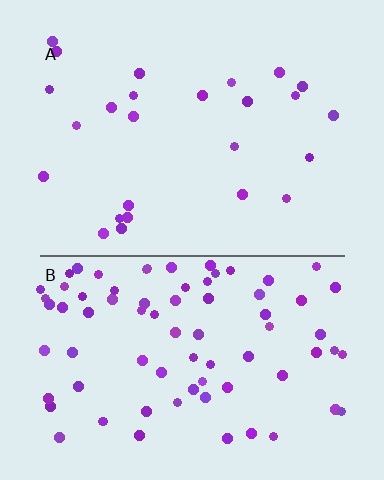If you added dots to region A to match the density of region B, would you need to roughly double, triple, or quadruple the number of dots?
Approximately triple.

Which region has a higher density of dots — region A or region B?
B (the bottom).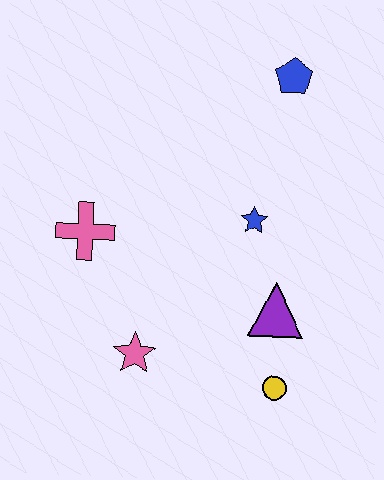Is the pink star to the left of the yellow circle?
Yes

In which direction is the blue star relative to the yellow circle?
The blue star is above the yellow circle.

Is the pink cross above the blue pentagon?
No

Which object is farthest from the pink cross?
The blue pentagon is farthest from the pink cross.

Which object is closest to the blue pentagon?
The blue star is closest to the blue pentagon.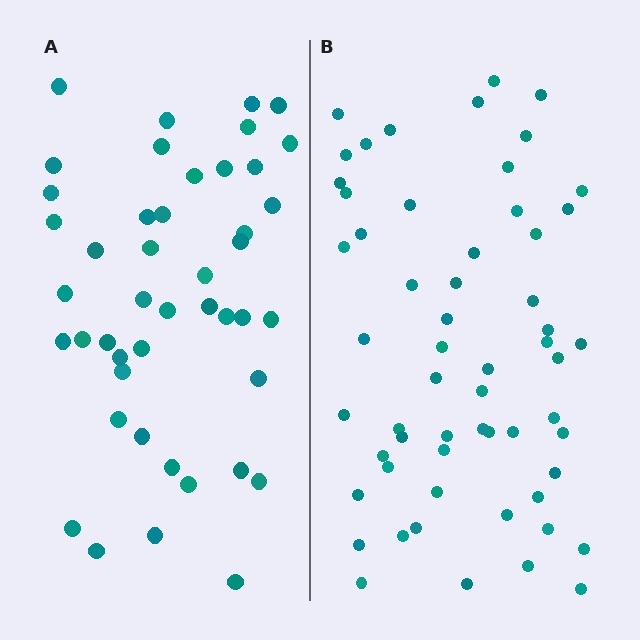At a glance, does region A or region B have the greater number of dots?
Region B (the right region) has more dots.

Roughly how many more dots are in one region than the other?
Region B has approximately 15 more dots than region A.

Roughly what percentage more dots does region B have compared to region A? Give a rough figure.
About 30% more.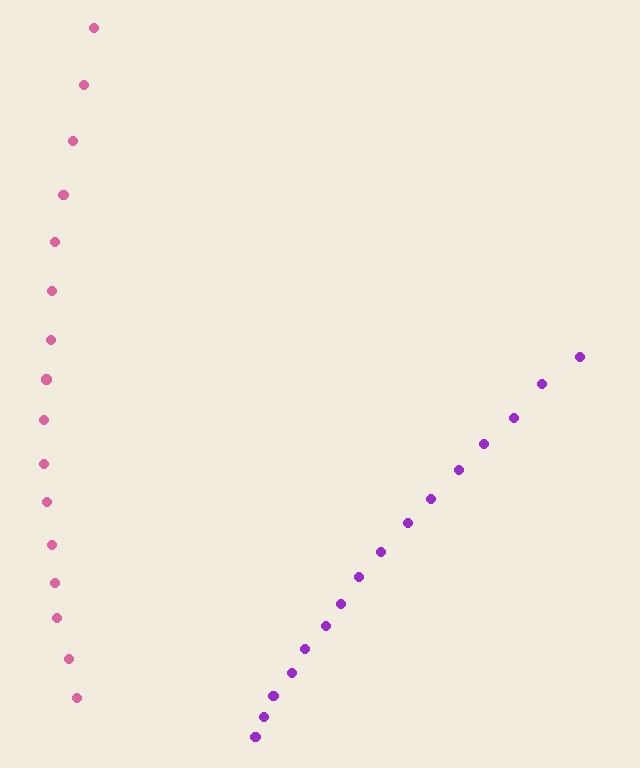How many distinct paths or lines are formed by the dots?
There are 2 distinct paths.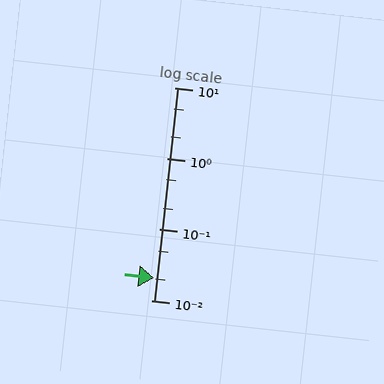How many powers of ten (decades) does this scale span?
The scale spans 3 decades, from 0.01 to 10.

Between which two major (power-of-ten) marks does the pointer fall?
The pointer is between 0.01 and 0.1.